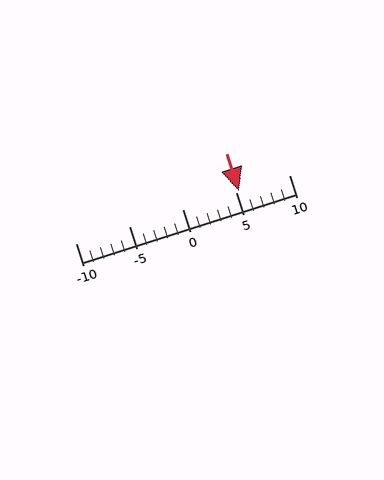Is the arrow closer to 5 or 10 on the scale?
The arrow is closer to 5.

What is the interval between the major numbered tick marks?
The major tick marks are spaced 5 units apart.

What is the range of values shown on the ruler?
The ruler shows values from -10 to 10.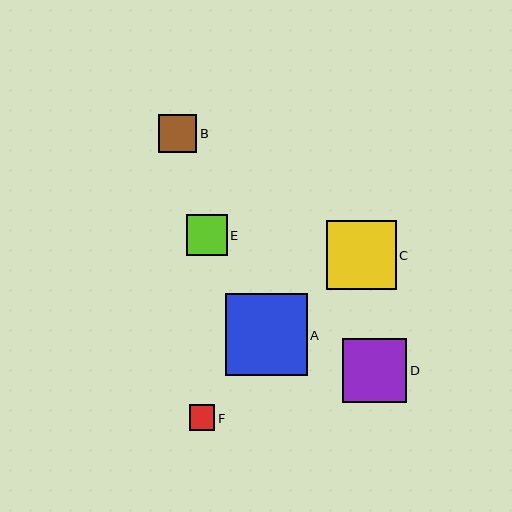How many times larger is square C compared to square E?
Square C is approximately 1.7 times the size of square E.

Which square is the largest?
Square A is the largest with a size of approximately 82 pixels.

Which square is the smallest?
Square F is the smallest with a size of approximately 25 pixels.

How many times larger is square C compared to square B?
Square C is approximately 1.8 times the size of square B.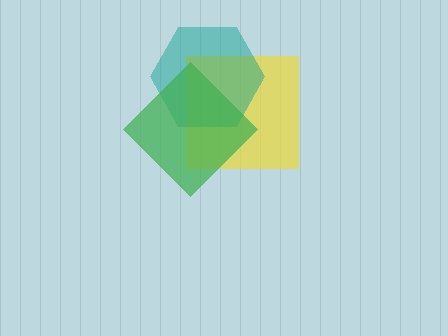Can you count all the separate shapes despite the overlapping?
Yes, there are 3 separate shapes.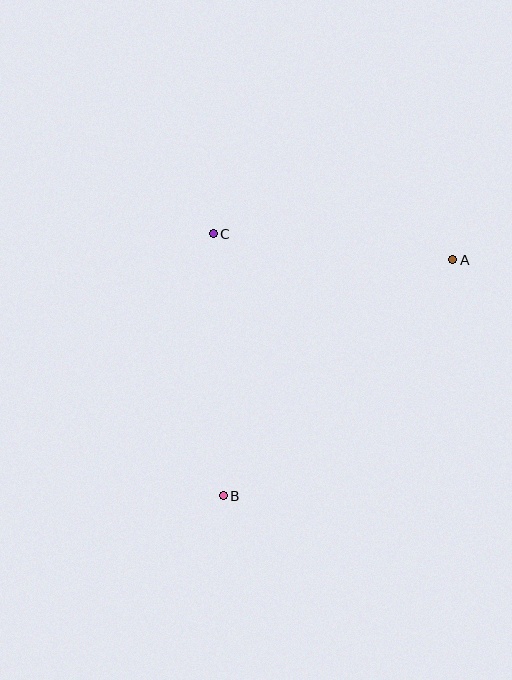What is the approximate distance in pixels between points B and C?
The distance between B and C is approximately 262 pixels.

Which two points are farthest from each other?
Points A and B are farthest from each other.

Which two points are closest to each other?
Points A and C are closest to each other.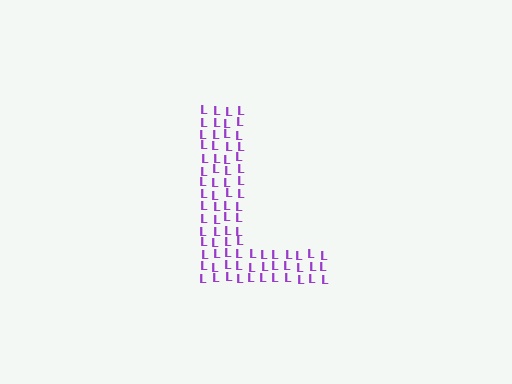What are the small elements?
The small elements are letter L's.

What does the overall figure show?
The overall figure shows the letter L.